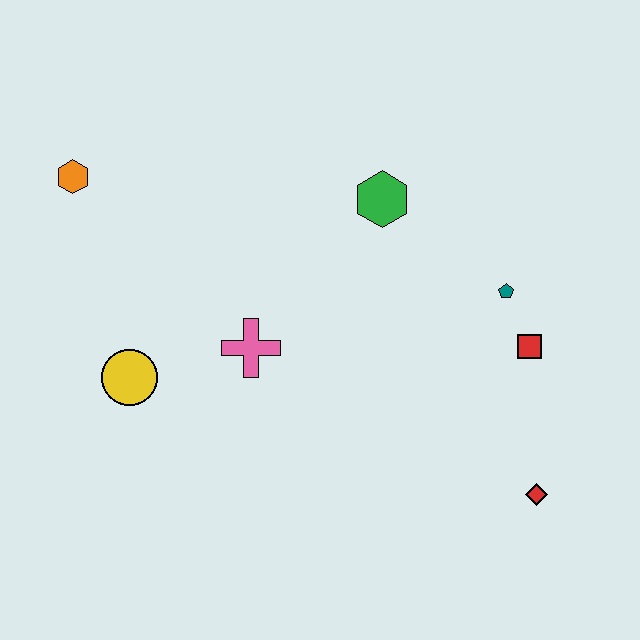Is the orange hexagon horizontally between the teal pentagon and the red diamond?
No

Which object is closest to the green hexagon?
The teal pentagon is closest to the green hexagon.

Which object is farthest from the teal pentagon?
The orange hexagon is farthest from the teal pentagon.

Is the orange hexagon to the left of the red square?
Yes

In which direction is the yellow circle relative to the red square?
The yellow circle is to the left of the red square.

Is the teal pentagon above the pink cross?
Yes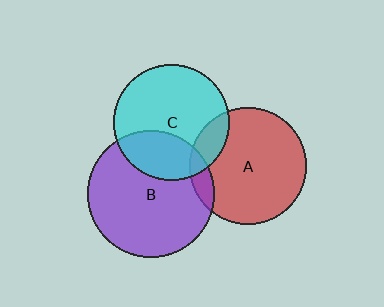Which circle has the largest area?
Circle B (purple).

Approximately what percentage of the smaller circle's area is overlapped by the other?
Approximately 15%.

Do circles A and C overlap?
Yes.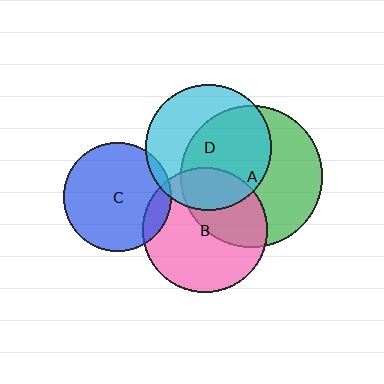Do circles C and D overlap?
Yes.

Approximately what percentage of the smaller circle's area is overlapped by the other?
Approximately 5%.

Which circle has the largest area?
Circle A (green).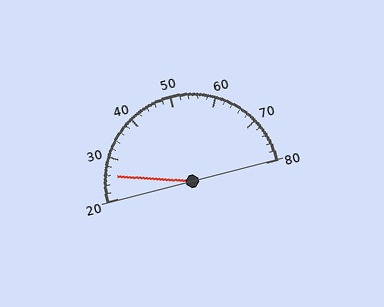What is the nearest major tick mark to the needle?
The nearest major tick mark is 30.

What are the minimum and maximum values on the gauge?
The gauge ranges from 20 to 80.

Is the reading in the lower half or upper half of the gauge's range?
The reading is in the lower half of the range (20 to 80).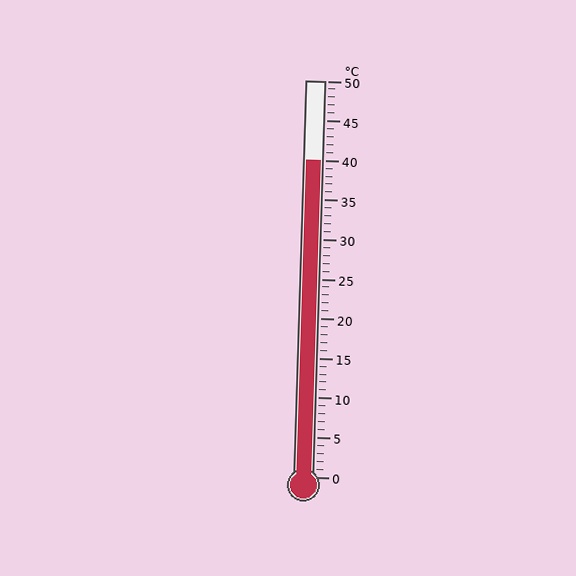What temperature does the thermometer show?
The thermometer shows approximately 40°C.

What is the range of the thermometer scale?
The thermometer scale ranges from 0°C to 50°C.